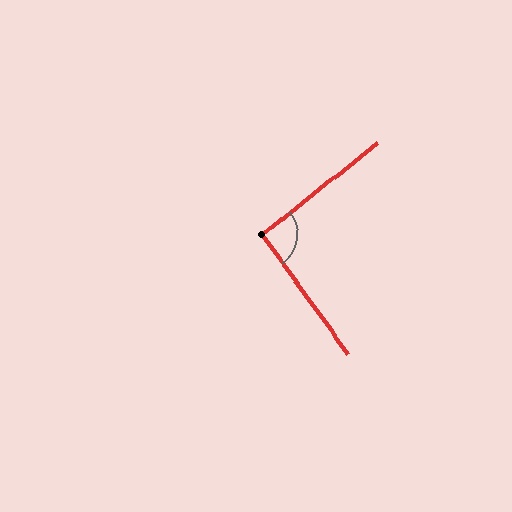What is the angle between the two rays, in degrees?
Approximately 93 degrees.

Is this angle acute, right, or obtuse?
It is approximately a right angle.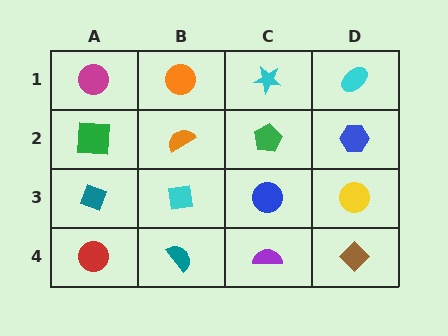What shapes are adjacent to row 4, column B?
A cyan square (row 3, column B), a red circle (row 4, column A), a purple semicircle (row 4, column C).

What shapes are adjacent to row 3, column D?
A blue hexagon (row 2, column D), a brown diamond (row 4, column D), a blue circle (row 3, column C).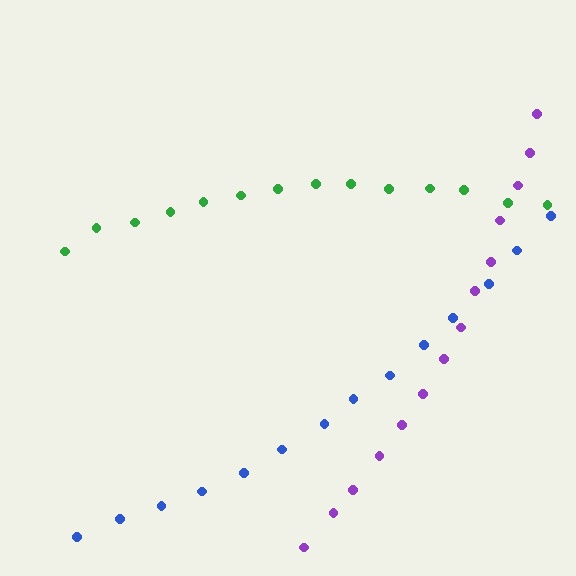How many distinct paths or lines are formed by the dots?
There are 3 distinct paths.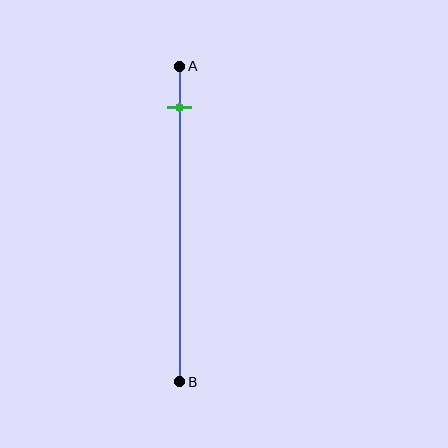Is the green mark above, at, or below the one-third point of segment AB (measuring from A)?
The green mark is above the one-third point of segment AB.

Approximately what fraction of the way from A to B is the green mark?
The green mark is approximately 15% of the way from A to B.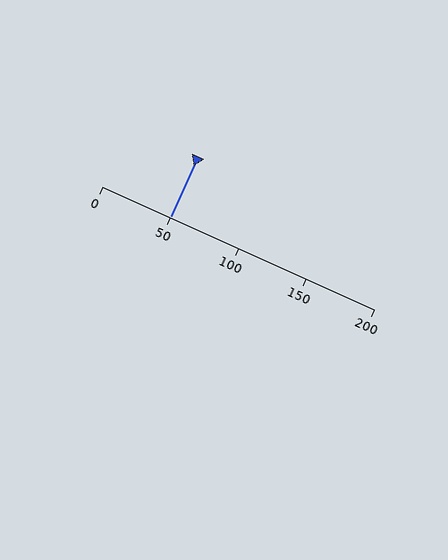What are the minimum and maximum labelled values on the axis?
The axis runs from 0 to 200.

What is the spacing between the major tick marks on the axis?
The major ticks are spaced 50 apart.